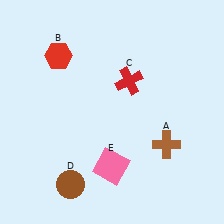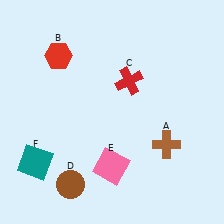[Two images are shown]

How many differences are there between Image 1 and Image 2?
There is 1 difference between the two images.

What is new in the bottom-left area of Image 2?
A teal square (F) was added in the bottom-left area of Image 2.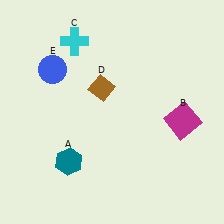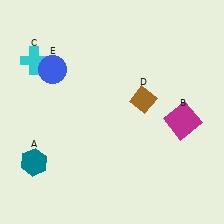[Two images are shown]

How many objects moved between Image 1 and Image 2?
3 objects moved between the two images.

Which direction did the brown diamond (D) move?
The brown diamond (D) moved right.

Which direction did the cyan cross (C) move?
The cyan cross (C) moved left.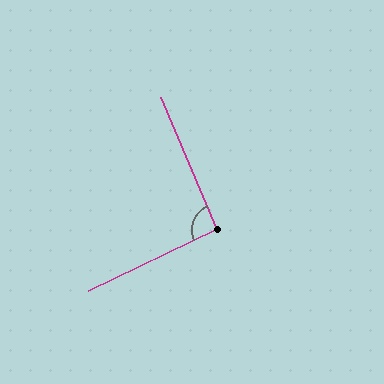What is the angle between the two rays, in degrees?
Approximately 93 degrees.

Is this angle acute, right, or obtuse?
It is approximately a right angle.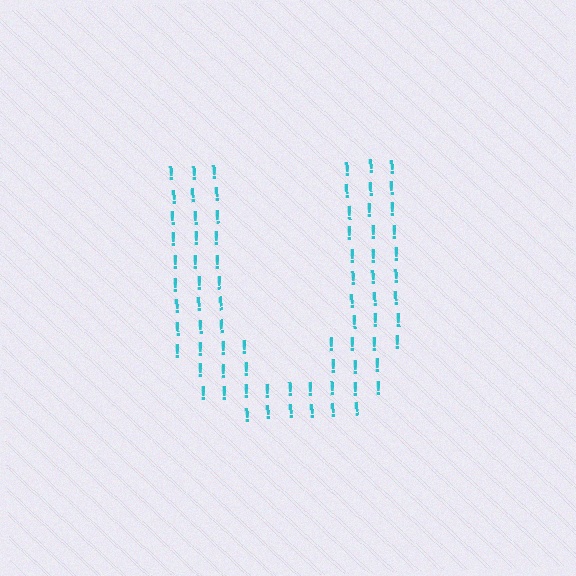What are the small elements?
The small elements are exclamation marks.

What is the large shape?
The large shape is the letter U.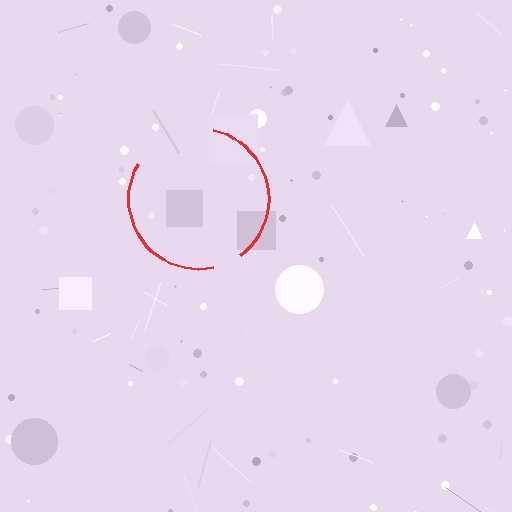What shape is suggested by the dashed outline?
The dashed outline suggests a circle.